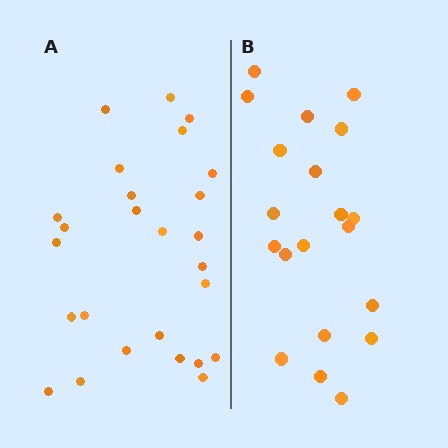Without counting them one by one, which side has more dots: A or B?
Region A (the left region) has more dots.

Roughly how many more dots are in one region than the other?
Region A has about 6 more dots than region B.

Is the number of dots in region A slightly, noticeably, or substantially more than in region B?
Region A has noticeably more, but not dramatically so. The ratio is roughly 1.3 to 1.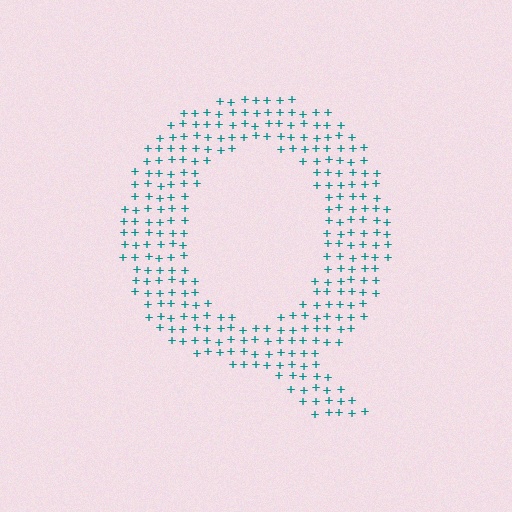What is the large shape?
The large shape is the letter Q.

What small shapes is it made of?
It is made of small plus signs.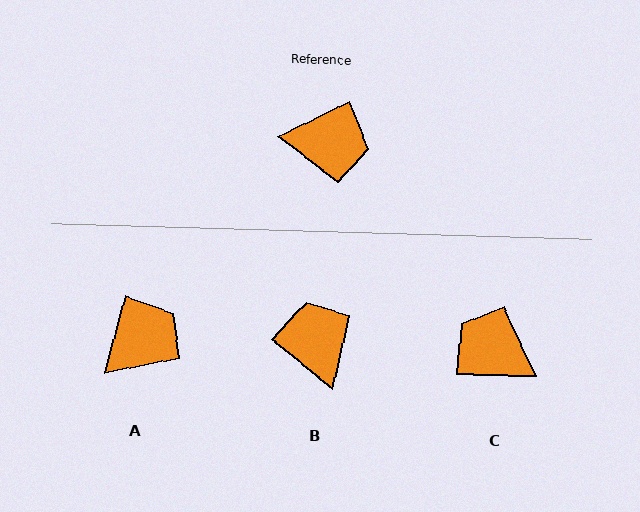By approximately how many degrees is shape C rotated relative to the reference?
Approximately 153 degrees counter-clockwise.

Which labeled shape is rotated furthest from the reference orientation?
C, about 153 degrees away.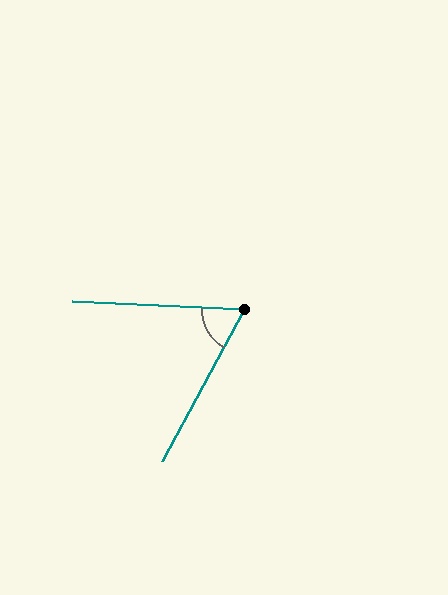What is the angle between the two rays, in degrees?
Approximately 64 degrees.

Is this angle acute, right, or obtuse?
It is acute.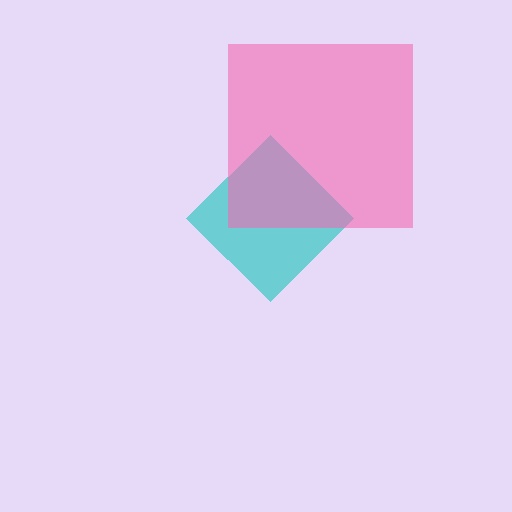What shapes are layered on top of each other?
The layered shapes are: a cyan diamond, a pink square.